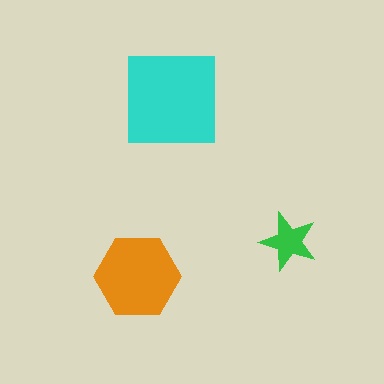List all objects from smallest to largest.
The green star, the orange hexagon, the cyan square.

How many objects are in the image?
There are 3 objects in the image.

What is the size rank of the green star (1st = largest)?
3rd.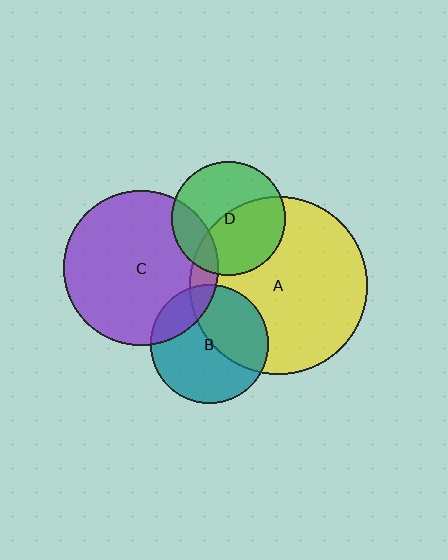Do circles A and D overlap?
Yes.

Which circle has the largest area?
Circle A (yellow).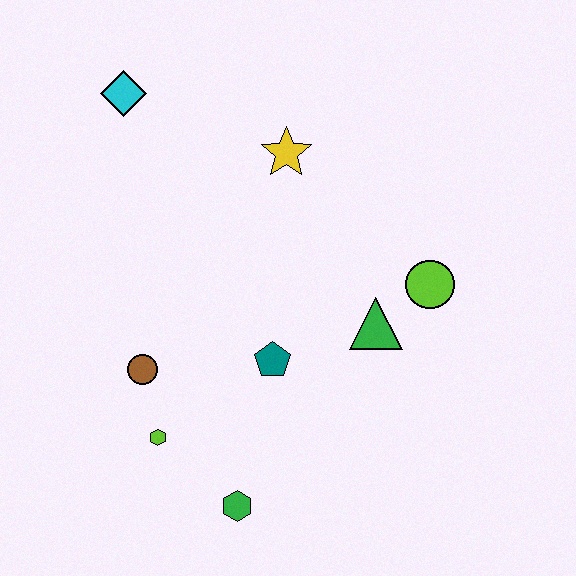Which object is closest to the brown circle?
The lime hexagon is closest to the brown circle.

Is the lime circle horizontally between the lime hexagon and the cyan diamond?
No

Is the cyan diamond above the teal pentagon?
Yes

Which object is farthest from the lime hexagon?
The cyan diamond is farthest from the lime hexagon.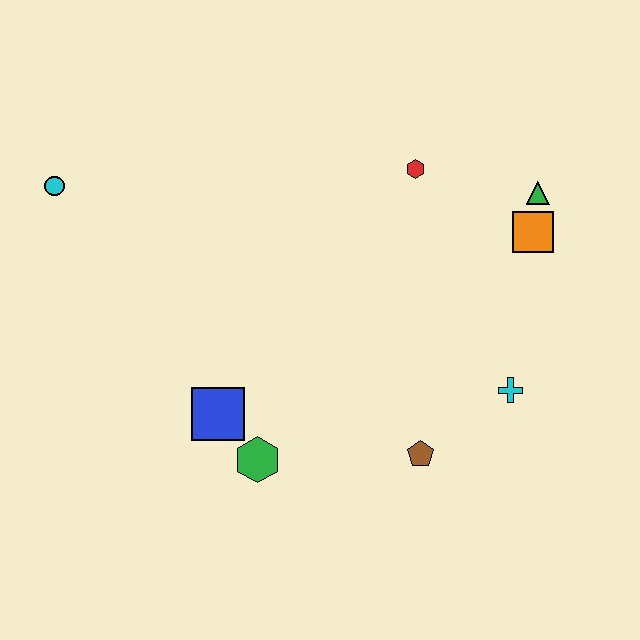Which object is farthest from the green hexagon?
The green triangle is farthest from the green hexagon.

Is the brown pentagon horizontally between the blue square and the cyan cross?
Yes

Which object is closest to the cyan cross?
The brown pentagon is closest to the cyan cross.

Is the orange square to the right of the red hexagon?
Yes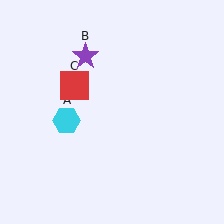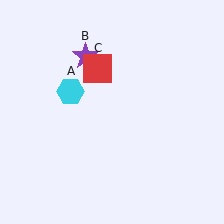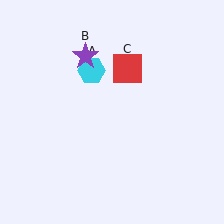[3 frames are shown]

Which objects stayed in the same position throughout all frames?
Purple star (object B) remained stationary.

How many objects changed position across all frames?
2 objects changed position: cyan hexagon (object A), red square (object C).